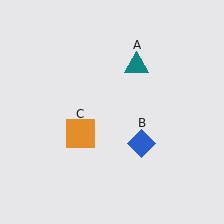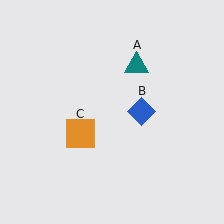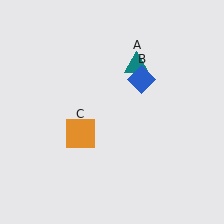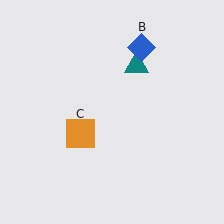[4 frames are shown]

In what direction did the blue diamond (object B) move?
The blue diamond (object B) moved up.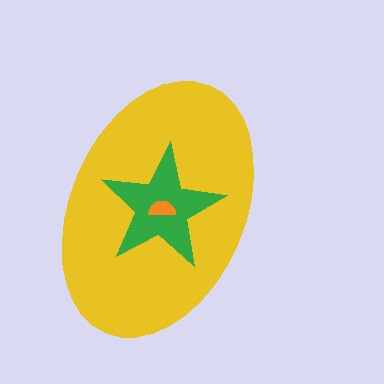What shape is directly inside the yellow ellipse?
The green star.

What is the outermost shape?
The yellow ellipse.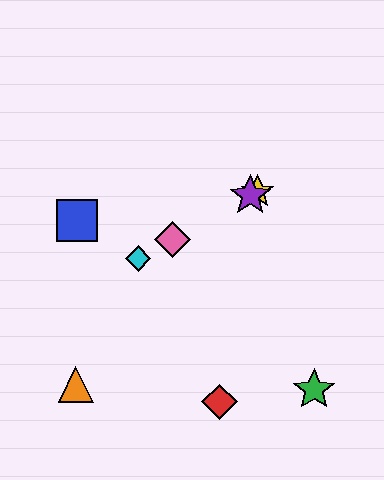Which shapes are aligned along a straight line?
The yellow star, the purple star, the cyan diamond, the pink diamond are aligned along a straight line.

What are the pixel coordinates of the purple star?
The purple star is at (250, 196).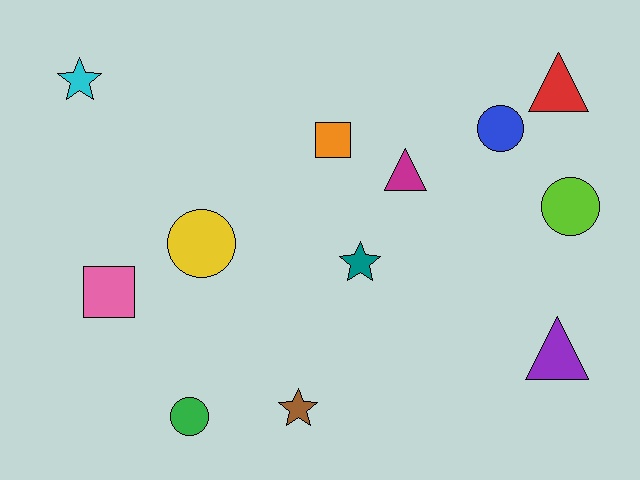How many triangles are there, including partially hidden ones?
There are 3 triangles.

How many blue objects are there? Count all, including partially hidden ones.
There is 1 blue object.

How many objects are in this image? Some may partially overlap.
There are 12 objects.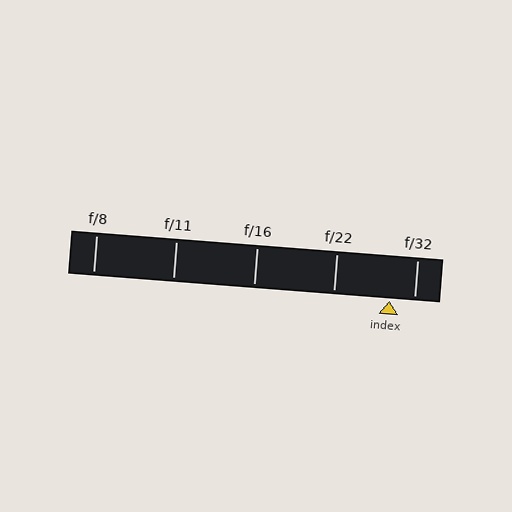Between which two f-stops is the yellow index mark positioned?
The index mark is between f/22 and f/32.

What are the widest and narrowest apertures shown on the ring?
The widest aperture shown is f/8 and the narrowest is f/32.